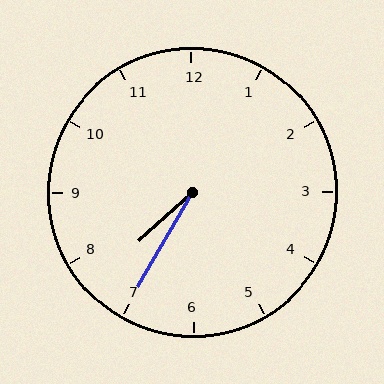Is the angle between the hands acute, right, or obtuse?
It is acute.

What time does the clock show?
7:35.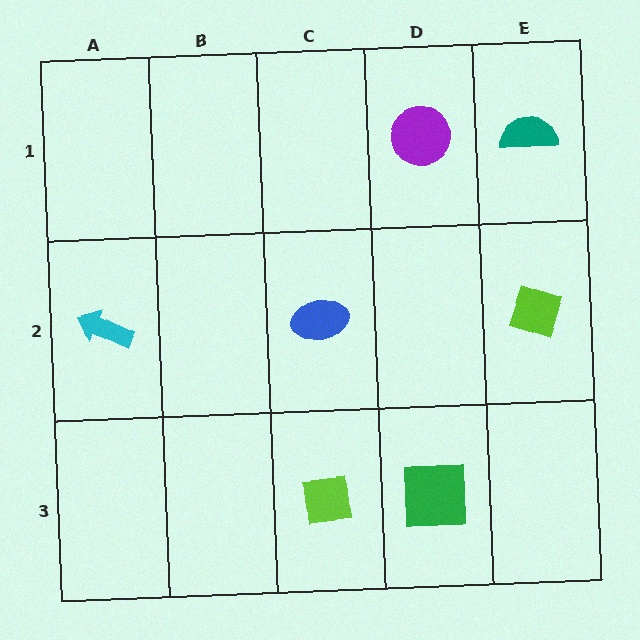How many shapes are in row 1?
2 shapes.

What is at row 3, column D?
A green square.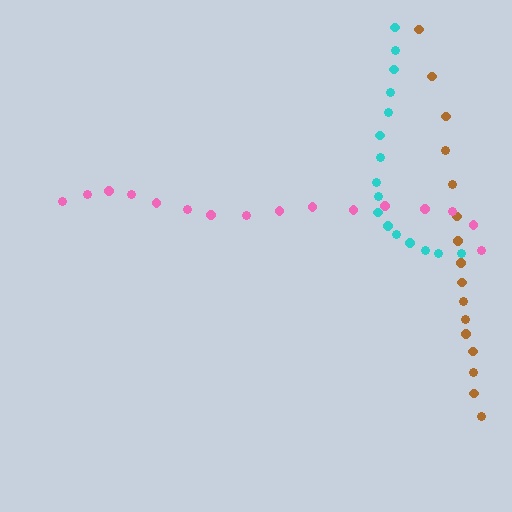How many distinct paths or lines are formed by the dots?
There are 3 distinct paths.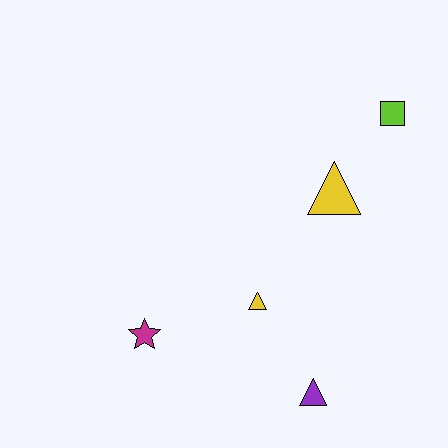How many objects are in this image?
There are 5 objects.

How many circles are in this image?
There are no circles.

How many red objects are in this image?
There are no red objects.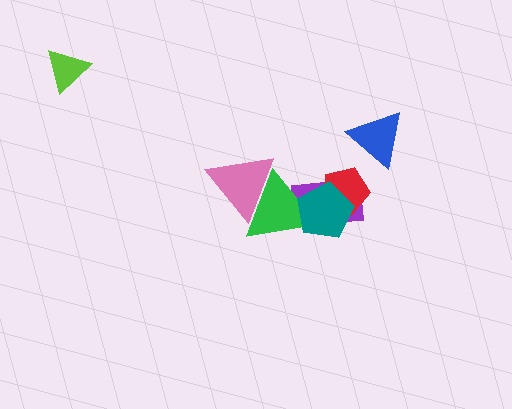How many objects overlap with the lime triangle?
0 objects overlap with the lime triangle.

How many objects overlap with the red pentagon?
2 objects overlap with the red pentagon.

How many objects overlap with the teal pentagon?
3 objects overlap with the teal pentagon.